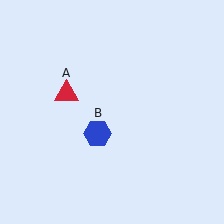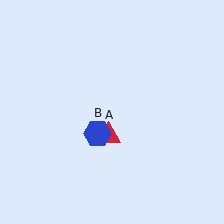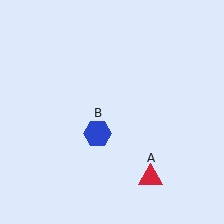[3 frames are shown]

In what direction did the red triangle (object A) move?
The red triangle (object A) moved down and to the right.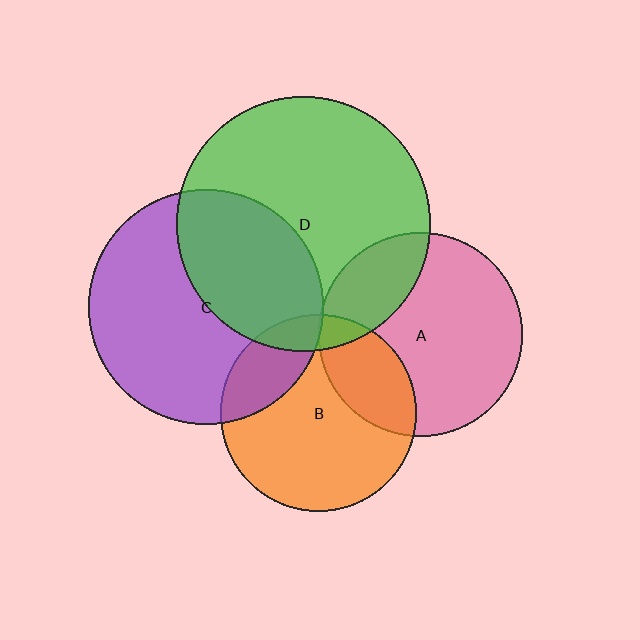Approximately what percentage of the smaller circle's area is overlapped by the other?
Approximately 25%.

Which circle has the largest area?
Circle D (green).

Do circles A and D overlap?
Yes.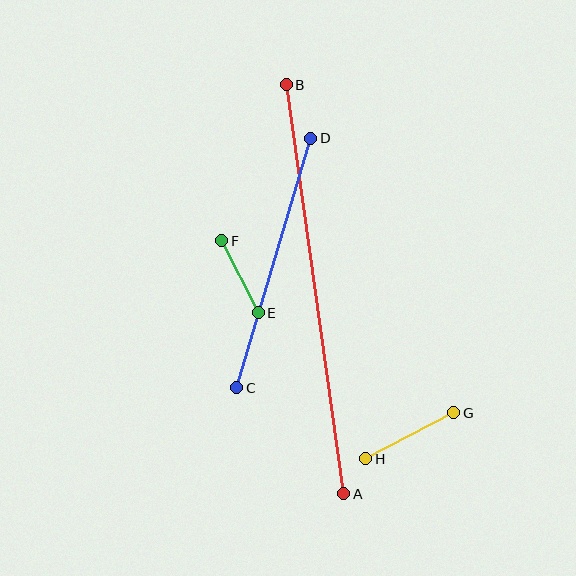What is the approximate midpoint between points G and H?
The midpoint is at approximately (410, 436) pixels.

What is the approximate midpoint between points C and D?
The midpoint is at approximately (274, 263) pixels.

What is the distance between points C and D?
The distance is approximately 260 pixels.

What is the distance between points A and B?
The distance is approximately 413 pixels.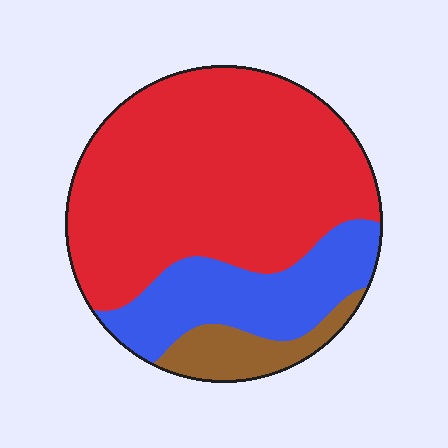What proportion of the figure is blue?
Blue takes up less than a quarter of the figure.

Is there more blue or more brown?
Blue.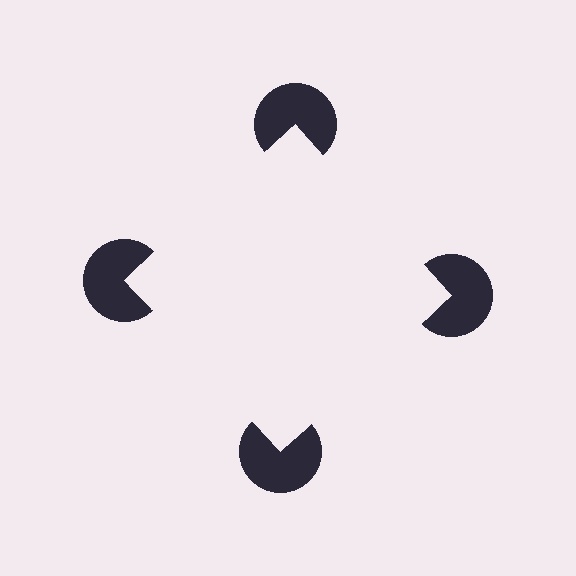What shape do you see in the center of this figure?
An illusory square — its edges are inferred from the aligned wedge cuts in the pac-man discs, not physically drawn.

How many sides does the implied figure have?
4 sides.